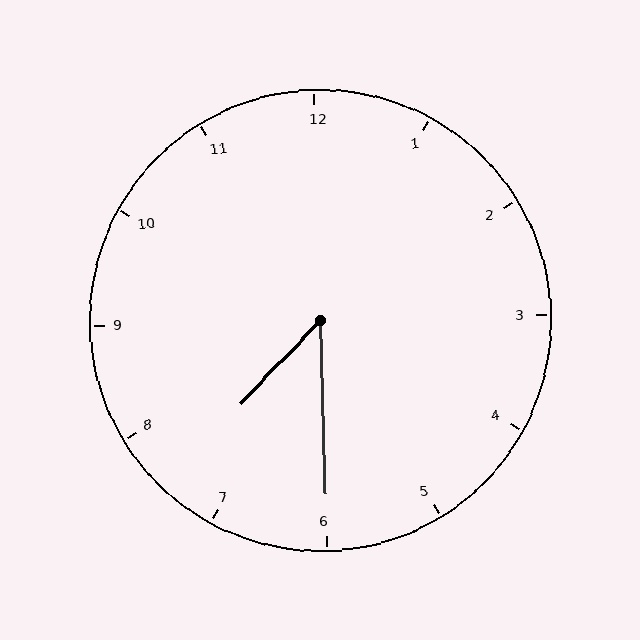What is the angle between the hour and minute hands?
Approximately 45 degrees.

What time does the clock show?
7:30.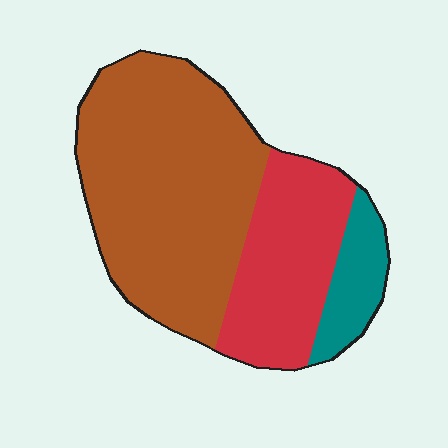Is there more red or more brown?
Brown.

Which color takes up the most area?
Brown, at roughly 60%.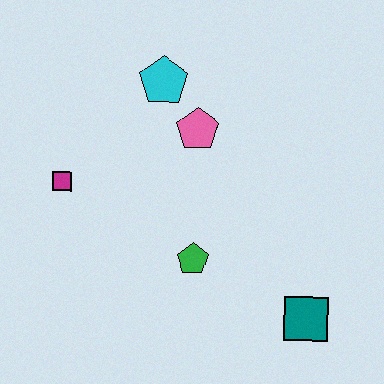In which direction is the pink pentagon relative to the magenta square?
The pink pentagon is to the right of the magenta square.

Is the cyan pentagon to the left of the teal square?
Yes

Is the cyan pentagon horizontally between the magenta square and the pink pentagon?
Yes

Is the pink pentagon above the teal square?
Yes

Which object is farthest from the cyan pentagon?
The teal square is farthest from the cyan pentagon.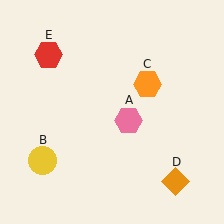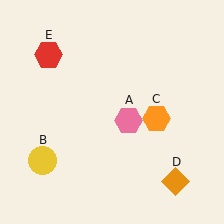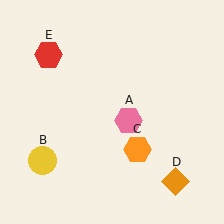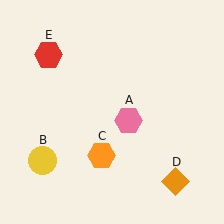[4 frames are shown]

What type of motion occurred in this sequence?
The orange hexagon (object C) rotated clockwise around the center of the scene.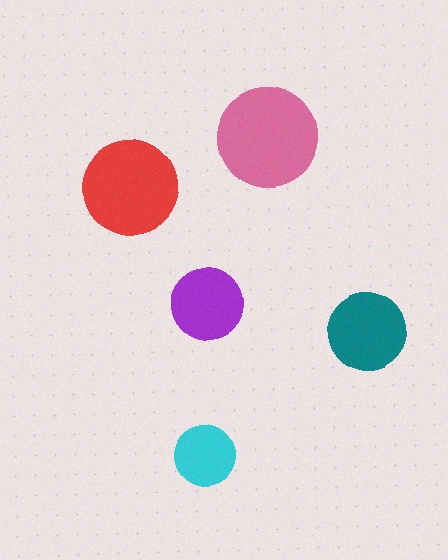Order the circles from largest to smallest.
the pink one, the red one, the teal one, the purple one, the cyan one.